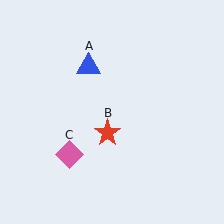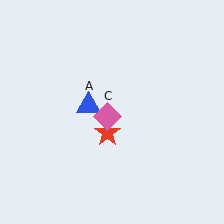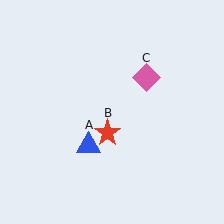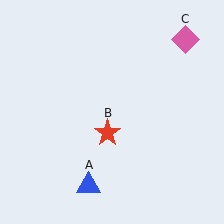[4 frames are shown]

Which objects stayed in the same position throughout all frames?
Red star (object B) remained stationary.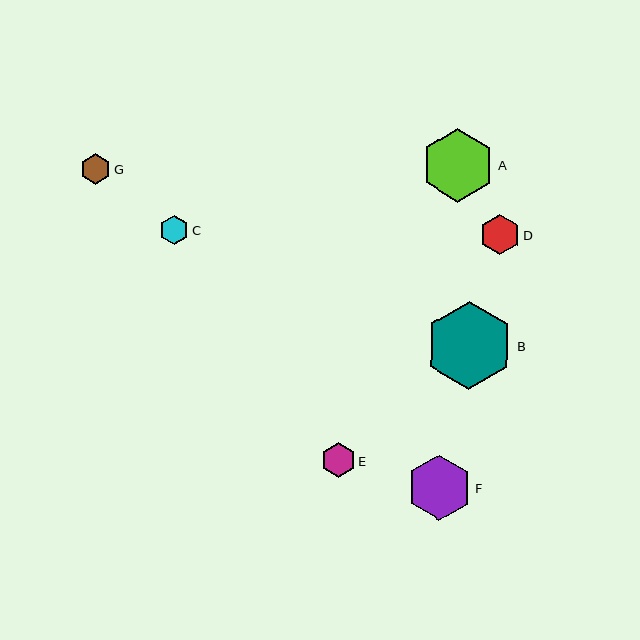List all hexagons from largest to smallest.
From largest to smallest: B, A, F, D, E, G, C.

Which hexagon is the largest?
Hexagon B is the largest with a size of approximately 88 pixels.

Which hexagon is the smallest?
Hexagon C is the smallest with a size of approximately 29 pixels.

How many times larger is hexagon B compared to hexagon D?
Hexagon B is approximately 2.2 times the size of hexagon D.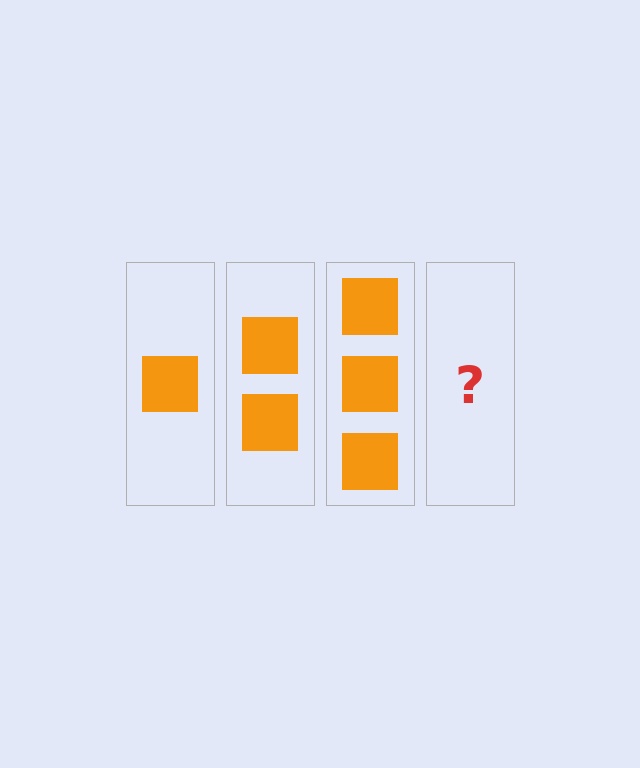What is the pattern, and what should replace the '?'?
The pattern is that each step adds one more square. The '?' should be 4 squares.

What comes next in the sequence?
The next element should be 4 squares.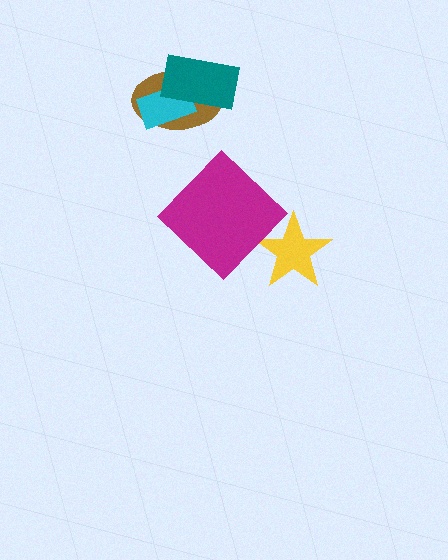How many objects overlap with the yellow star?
0 objects overlap with the yellow star.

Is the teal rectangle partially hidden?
No, no other shape covers it.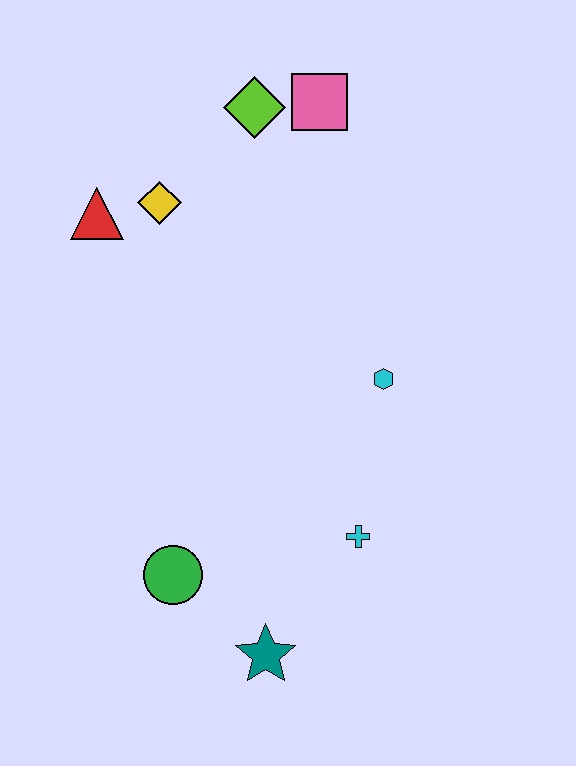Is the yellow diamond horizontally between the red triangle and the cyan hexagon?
Yes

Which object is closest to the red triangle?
The yellow diamond is closest to the red triangle.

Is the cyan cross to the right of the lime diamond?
Yes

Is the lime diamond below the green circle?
No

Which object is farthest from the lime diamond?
The teal star is farthest from the lime diamond.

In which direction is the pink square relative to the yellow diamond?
The pink square is to the right of the yellow diamond.